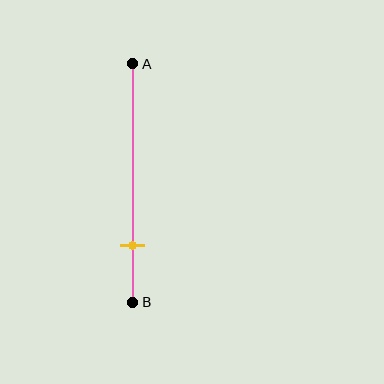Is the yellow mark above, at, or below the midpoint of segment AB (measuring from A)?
The yellow mark is below the midpoint of segment AB.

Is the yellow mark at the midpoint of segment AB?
No, the mark is at about 75% from A, not at the 50% midpoint.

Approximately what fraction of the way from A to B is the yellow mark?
The yellow mark is approximately 75% of the way from A to B.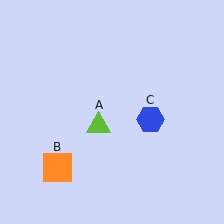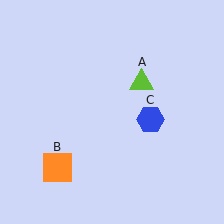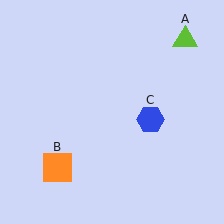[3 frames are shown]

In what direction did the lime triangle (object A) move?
The lime triangle (object A) moved up and to the right.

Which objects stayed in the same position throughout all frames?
Orange square (object B) and blue hexagon (object C) remained stationary.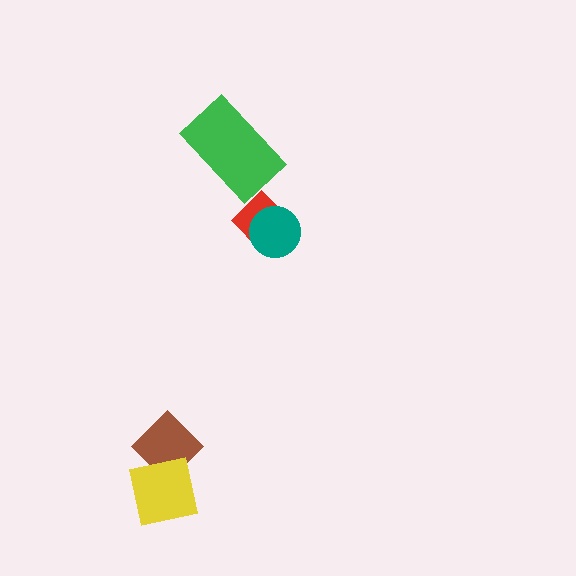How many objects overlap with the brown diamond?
1 object overlaps with the brown diamond.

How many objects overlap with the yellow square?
1 object overlaps with the yellow square.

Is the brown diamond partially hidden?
Yes, it is partially covered by another shape.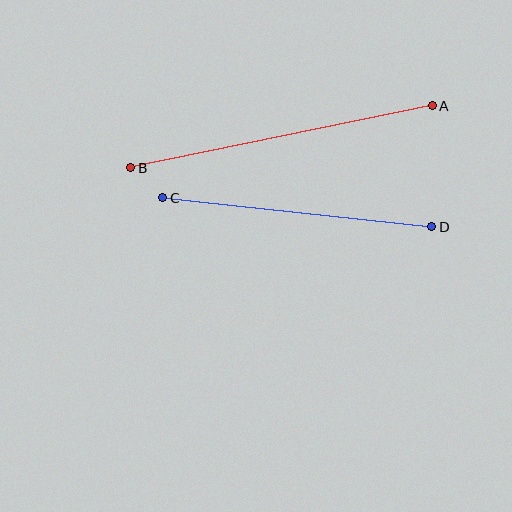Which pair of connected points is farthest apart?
Points A and B are farthest apart.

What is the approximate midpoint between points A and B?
The midpoint is at approximately (282, 137) pixels.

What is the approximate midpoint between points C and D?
The midpoint is at approximately (297, 212) pixels.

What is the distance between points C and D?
The distance is approximately 271 pixels.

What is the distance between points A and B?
The distance is approximately 308 pixels.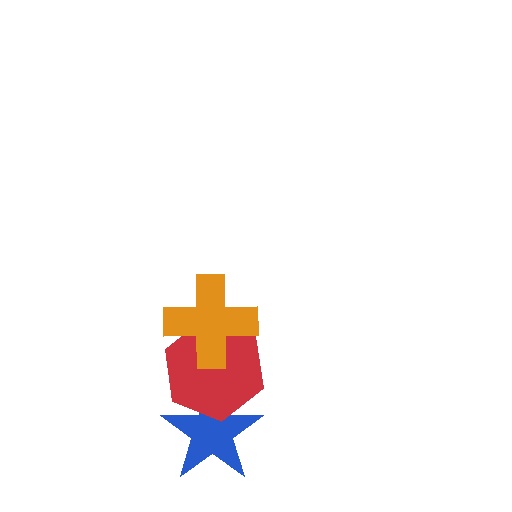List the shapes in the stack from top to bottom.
From top to bottom: the orange cross, the red hexagon, the blue star.